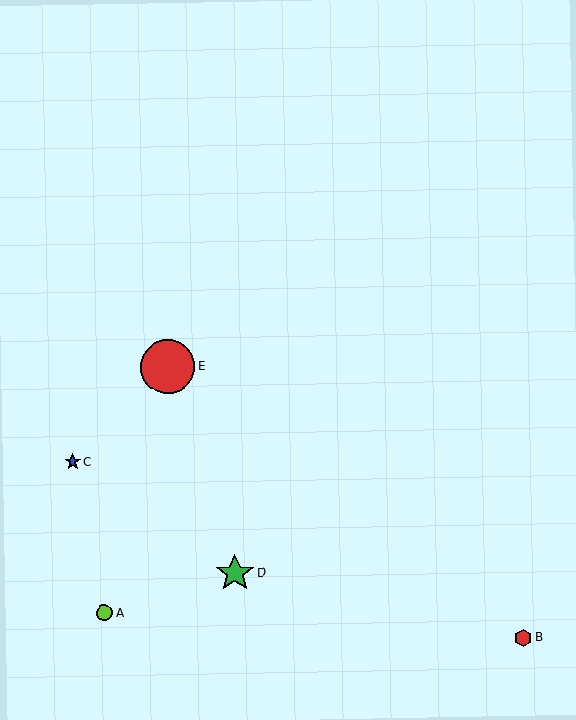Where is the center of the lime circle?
The center of the lime circle is at (104, 613).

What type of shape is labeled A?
Shape A is a lime circle.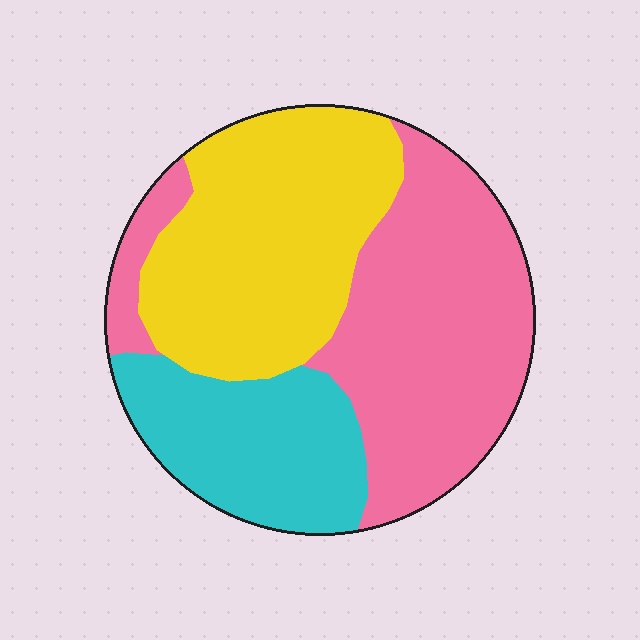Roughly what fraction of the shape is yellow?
Yellow takes up about three eighths (3/8) of the shape.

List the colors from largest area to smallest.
From largest to smallest: pink, yellow, cyan.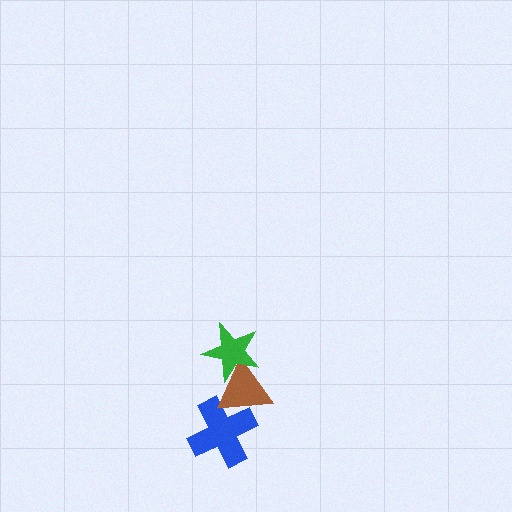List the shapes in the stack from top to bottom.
From top to bottom: the green star, the brown triangle, the blue cross.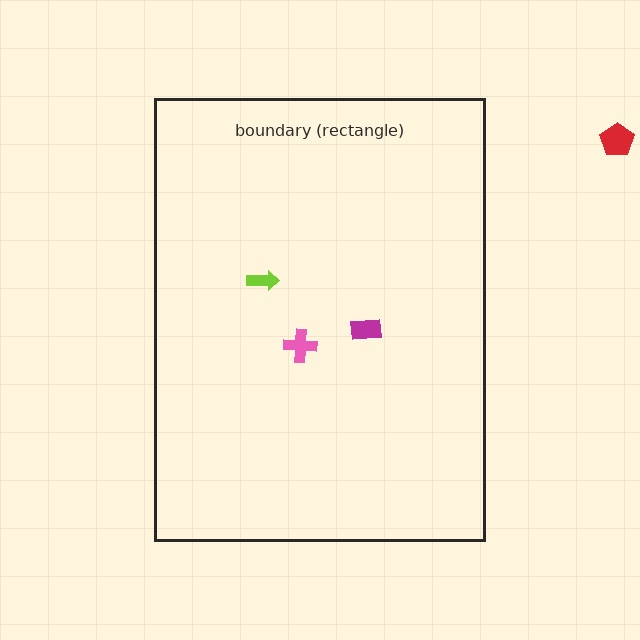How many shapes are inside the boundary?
3 inside, 1 outside.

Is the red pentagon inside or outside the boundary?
Outside.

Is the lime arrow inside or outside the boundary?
Inside.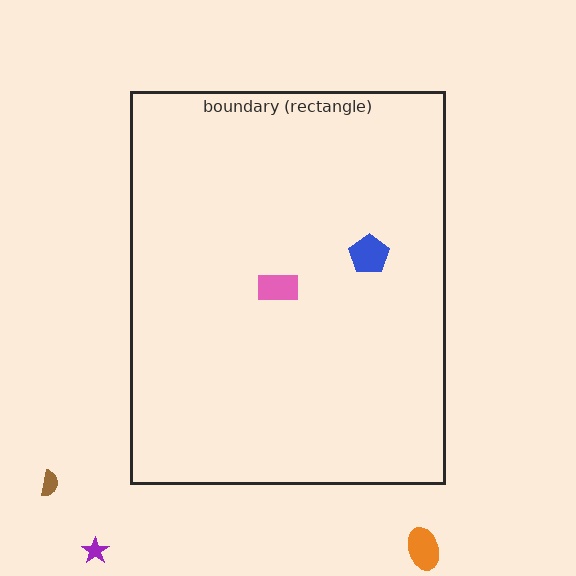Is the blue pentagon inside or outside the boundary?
Inside.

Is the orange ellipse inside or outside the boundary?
Outside.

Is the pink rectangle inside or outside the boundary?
Inside.